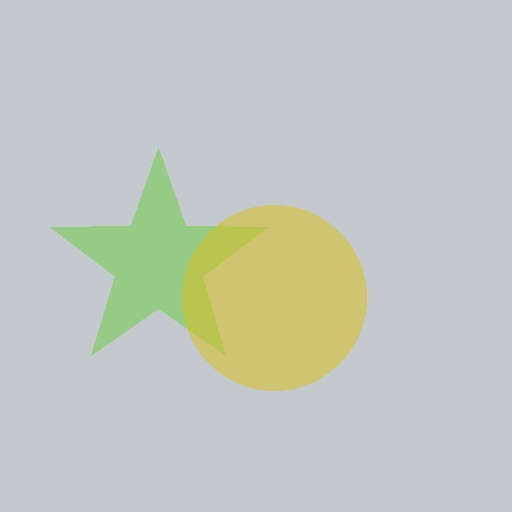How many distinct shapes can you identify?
There are 2 distinct shapes: a lime star, a yellow circle.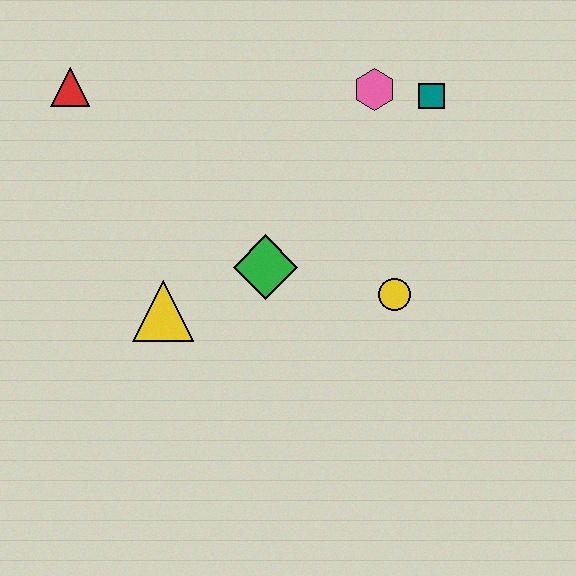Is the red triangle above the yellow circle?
Yes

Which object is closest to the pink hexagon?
The teal square is closest to the pink hexagon.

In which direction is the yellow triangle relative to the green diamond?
The yellow triangle is to the left of the green diamond.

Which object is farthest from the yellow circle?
The red triangle is farthest from the yellow circle.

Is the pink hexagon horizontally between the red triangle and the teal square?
Yes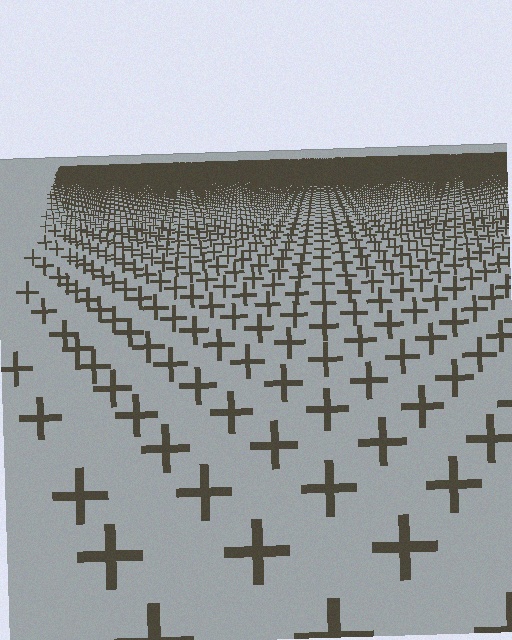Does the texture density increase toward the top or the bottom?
Density increases toward the top.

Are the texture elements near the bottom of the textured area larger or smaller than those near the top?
Larger. Near the bottom, elements are closer to the viewer and appear at a bigger on-screen size.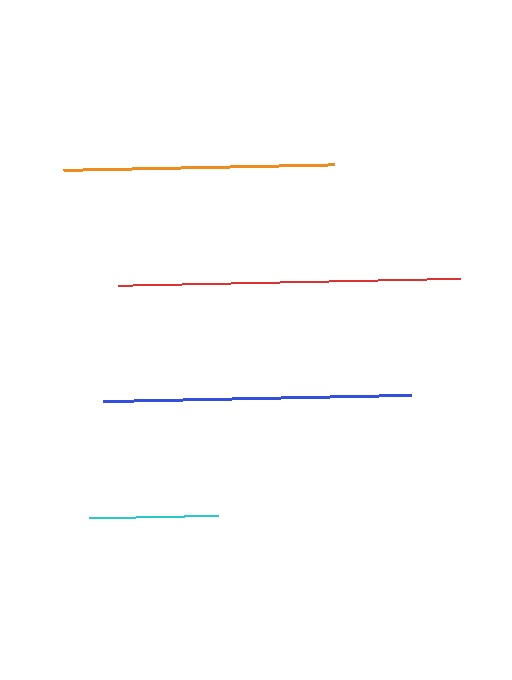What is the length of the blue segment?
The blue segment is approximately 307 pixels long.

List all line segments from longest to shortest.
From longest to shortest: red, blue, orange, cyan.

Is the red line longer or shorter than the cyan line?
The red line is longer than the cyan line.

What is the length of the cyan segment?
The cyan segment is approximately 129 pixels long.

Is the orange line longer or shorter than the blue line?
The blue line is longer than the orange line.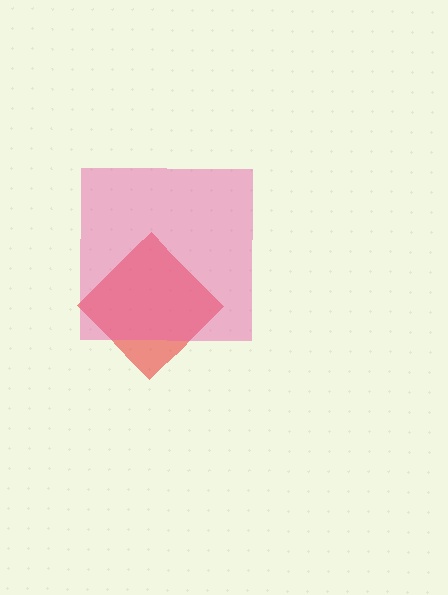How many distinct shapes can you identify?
There are 2 distinct shapes: a red diamond, a pink square.